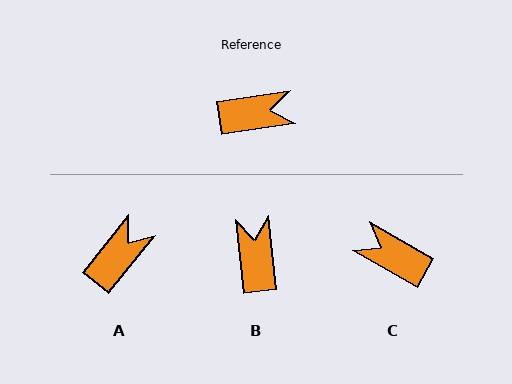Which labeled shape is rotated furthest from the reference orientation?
C, about 142 degrees away.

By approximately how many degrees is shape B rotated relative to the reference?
Approximately 88 degrees counter-clockwise.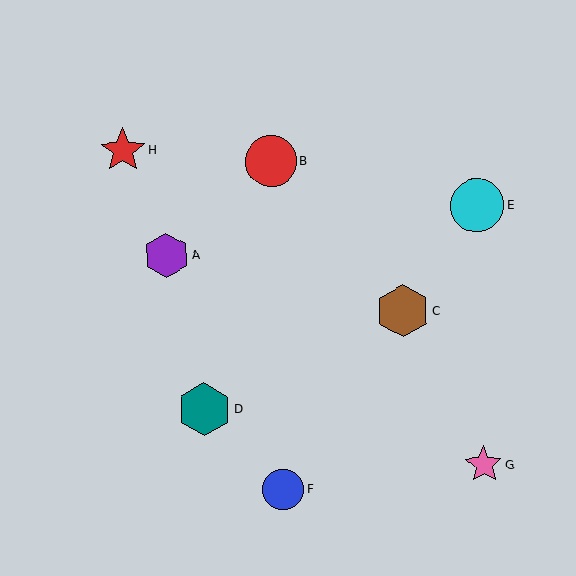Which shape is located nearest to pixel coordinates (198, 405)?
The teal hexagon (labeled D) at (204, 410) is nearest to that location.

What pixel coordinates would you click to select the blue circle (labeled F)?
Click at (283, 490) to select the blue circle F.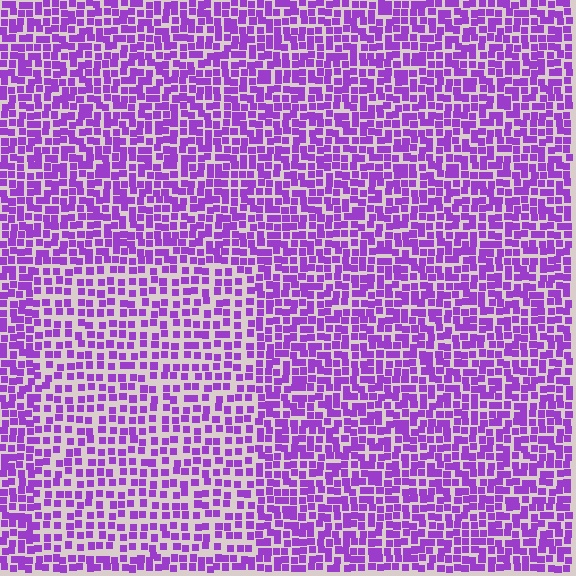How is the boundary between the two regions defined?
The boundary is defined by a change in element density (approximately 1.5x ratio). All elements are the same color, size, and shape.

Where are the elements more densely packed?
The elements are more densely packed outside the rectangle boundary.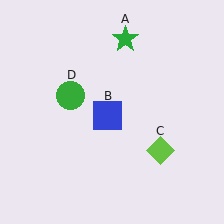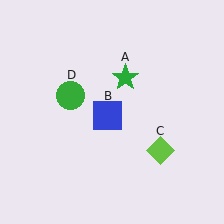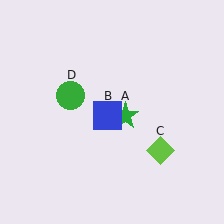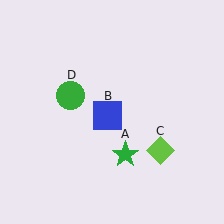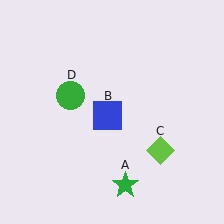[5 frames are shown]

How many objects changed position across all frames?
1 object changed position: green star (object A).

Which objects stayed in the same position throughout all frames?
Blue square (object B) and lime diamond (object C) and green circle (object D) remained stationary.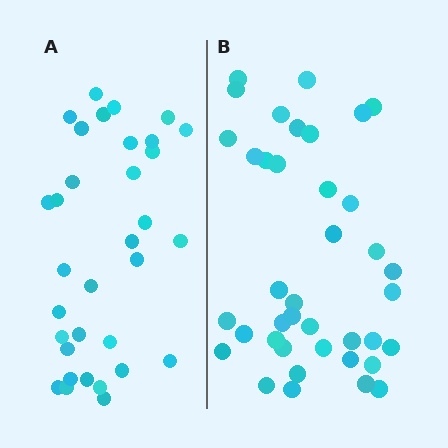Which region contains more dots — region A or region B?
Region B (the right region) has more dots.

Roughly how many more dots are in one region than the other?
Region B has about 6 more dots than region A.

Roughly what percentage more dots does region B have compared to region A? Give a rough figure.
About 20% more.